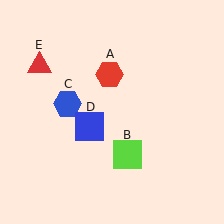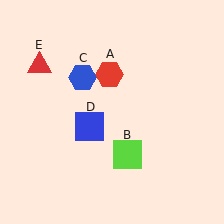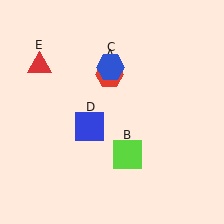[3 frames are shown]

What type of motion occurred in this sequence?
The blue hexagon (object C) rotated clockwise around the center of the scene.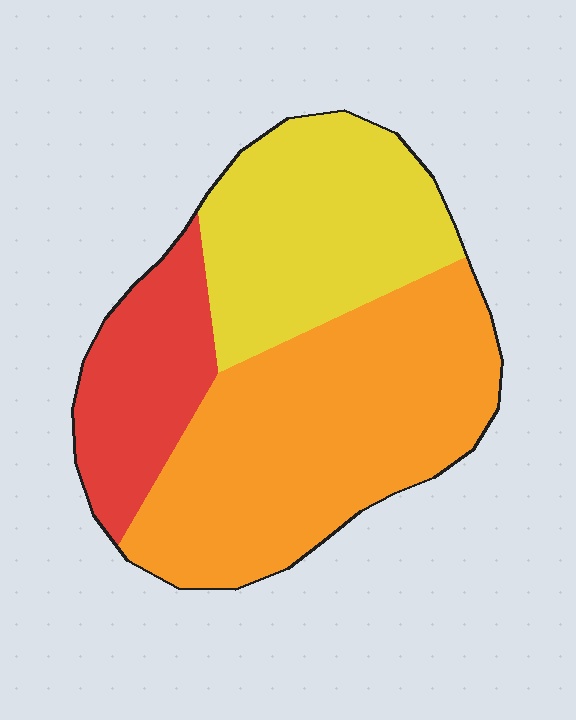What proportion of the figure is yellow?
Yellow covers 32% of the figure.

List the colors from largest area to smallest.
From largest to smallest: orange, yellow, red.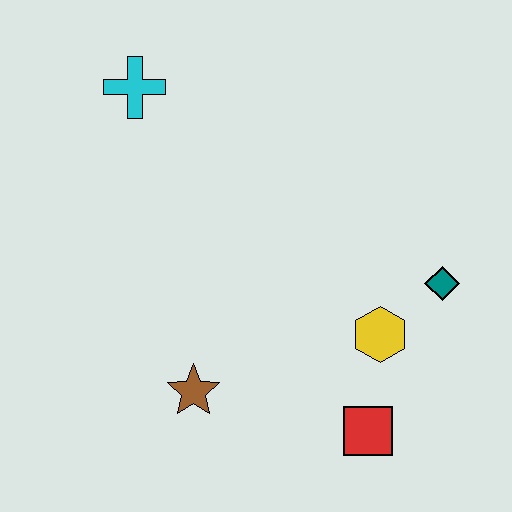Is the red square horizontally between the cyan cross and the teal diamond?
Yes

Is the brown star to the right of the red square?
No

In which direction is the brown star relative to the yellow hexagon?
The brown star is to the left of the yellow hexagon.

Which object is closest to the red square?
The yellow hexagon is closest to the red square.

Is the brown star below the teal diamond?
Yes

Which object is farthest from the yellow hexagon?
The cyan cross is farthest from the yellow hexagon.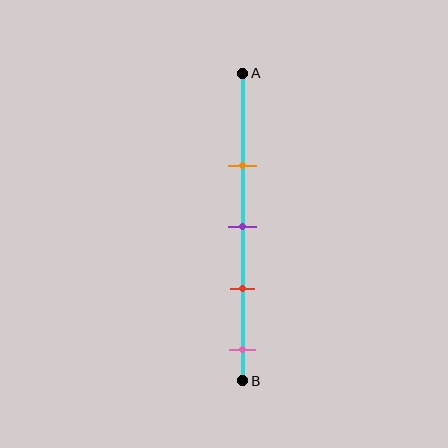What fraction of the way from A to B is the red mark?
The red mark is approximately 70% (0.7) of the way from A to B.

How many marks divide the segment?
There are 4 marks dividing the segment.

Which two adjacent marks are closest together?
The purple and red marks are the closest adjacent pair.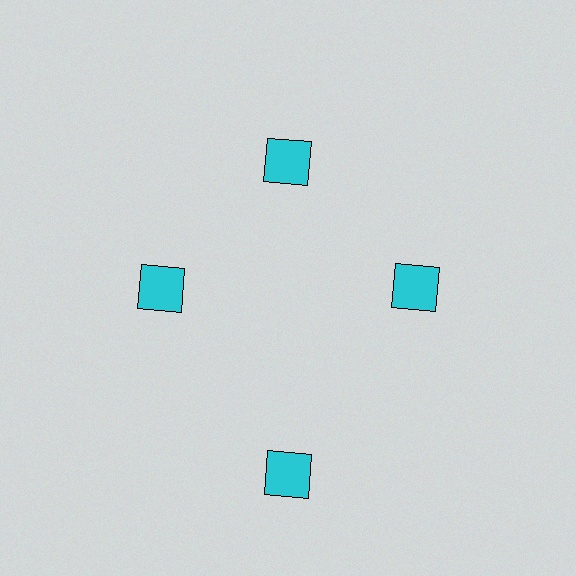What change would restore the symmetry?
The symmetry would be restored by moving it inward, back onto the ring so that all 4 squares sit at equal angles and equal distance from the center.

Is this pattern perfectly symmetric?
No. The 4 cyan squares are arranged in a ring, but one element near the 6 o'clock position is pushed outward from the center, breaking the 4-fold rotational symmetry.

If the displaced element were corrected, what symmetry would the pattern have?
It would have 4-fold rotational symmetry — the pattern would map onto itself every 90 degrees.